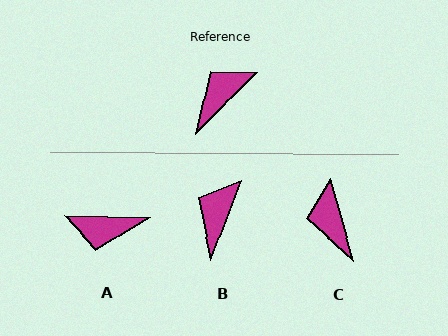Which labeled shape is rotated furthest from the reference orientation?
A, about 134 degrees away.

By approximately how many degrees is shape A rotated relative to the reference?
Approximately 134 degrees counter-clockwise.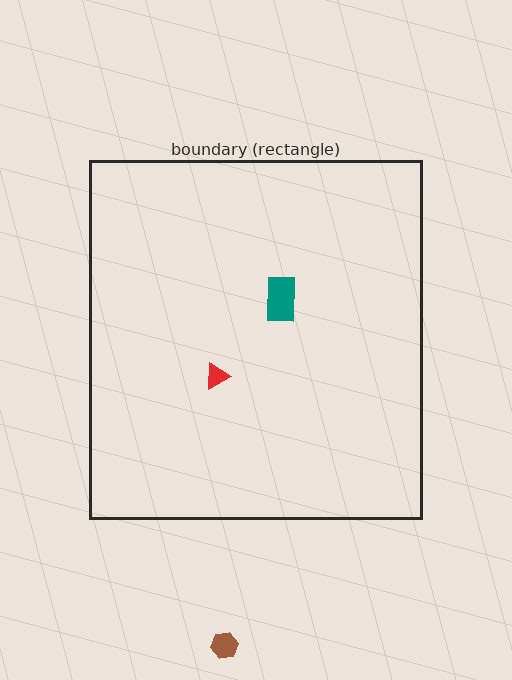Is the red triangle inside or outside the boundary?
Inside.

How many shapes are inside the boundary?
2 inside, 1 outside.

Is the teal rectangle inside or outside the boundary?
Inside.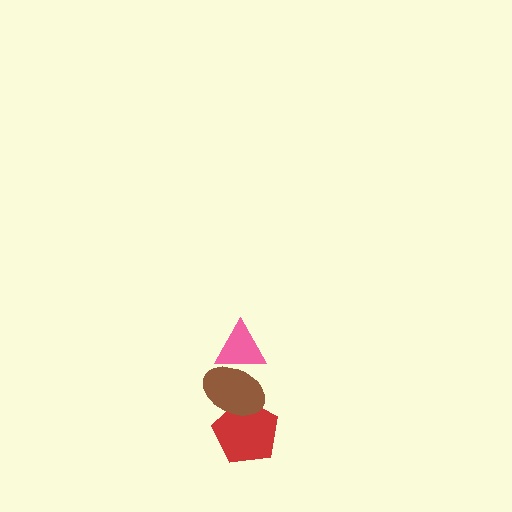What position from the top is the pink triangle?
The pink triangle is 1st from the top.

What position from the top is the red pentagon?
The red pentagon is 3rd from the top.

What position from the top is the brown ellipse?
The brown ellipse is 2nd from the top.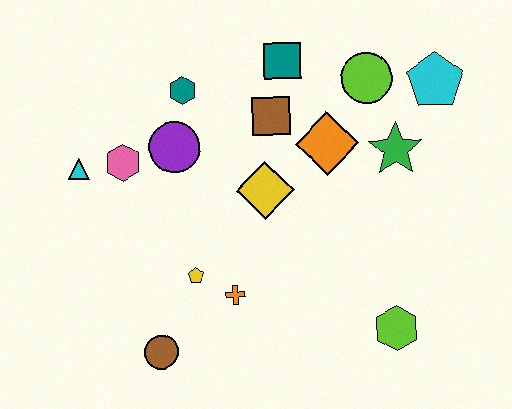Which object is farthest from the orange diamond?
The brown circle is farthest from the orange diamond.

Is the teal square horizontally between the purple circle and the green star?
Yes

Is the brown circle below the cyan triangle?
Yes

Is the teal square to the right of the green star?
No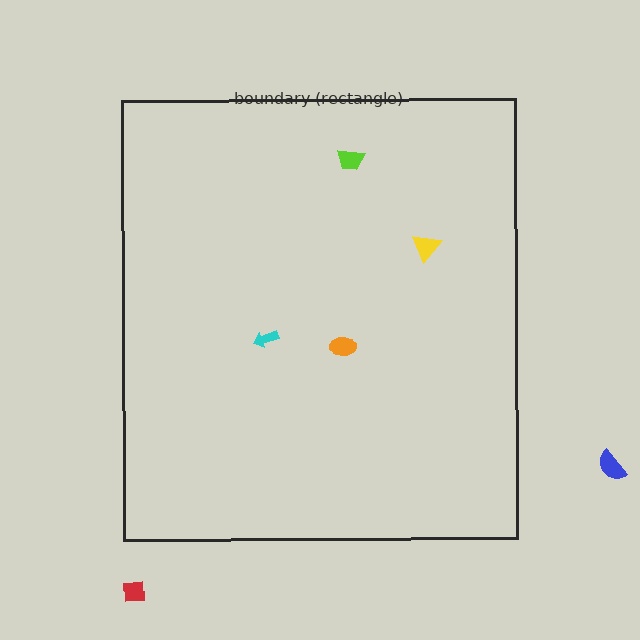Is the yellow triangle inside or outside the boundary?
Inside.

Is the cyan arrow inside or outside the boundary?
Inside.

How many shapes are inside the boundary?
4 inside, 2 outside.